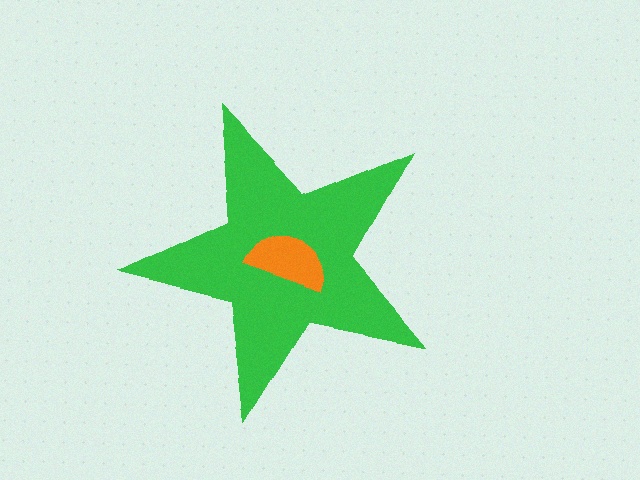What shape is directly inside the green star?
The orange semicircle.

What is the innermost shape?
The orange semicircle.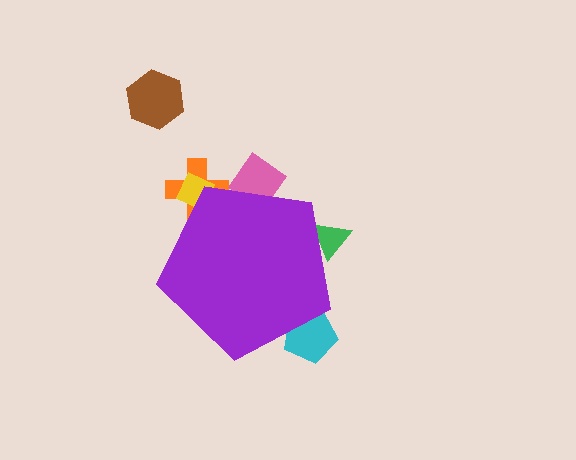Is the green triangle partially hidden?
Yes, the green triangle is partially hidden behind the purple pentagon.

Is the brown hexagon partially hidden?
No, the brown hexagon is fully visible.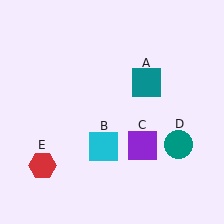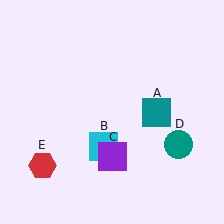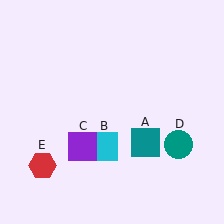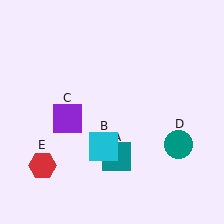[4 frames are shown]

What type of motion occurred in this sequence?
The teal square (object A), purple square (object C) rotated clockwise around the center of the scene.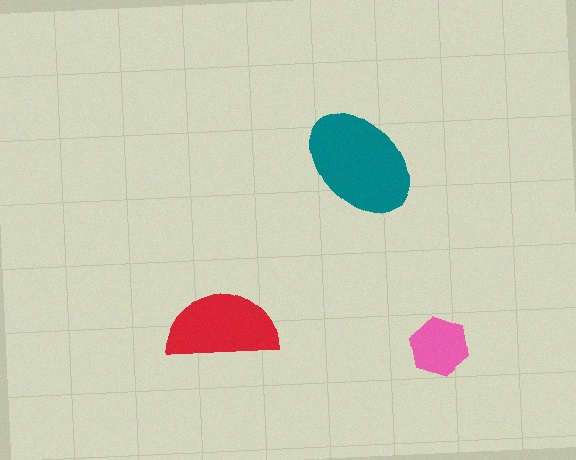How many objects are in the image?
There are 3 objects in the image.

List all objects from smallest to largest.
The pink hexagon, the red semicircle, the teal ellipse.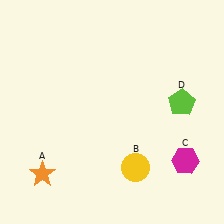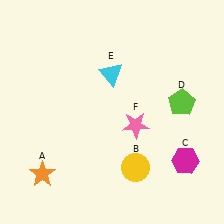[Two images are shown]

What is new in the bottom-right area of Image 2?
A pink star (F) was added in the bottom-right area of Image 2.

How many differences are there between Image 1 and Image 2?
There are 2 differences between the two images.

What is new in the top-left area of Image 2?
A cyan triangle (E) was added in the top-left area of Image 2.